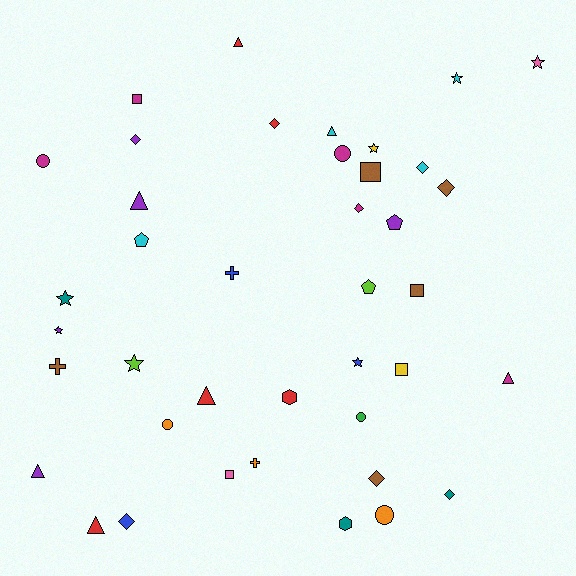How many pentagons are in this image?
There are 3 pentagons.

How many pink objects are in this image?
There are 2 pink objects.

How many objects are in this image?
There are 40 objects.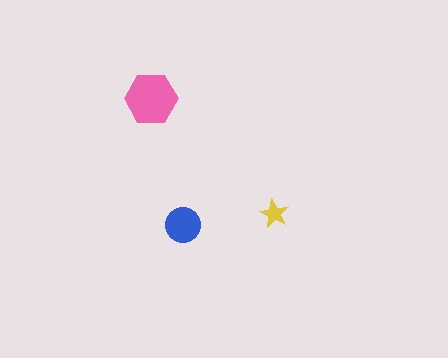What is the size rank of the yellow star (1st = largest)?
3rd.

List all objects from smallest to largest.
The yellow star, the blue circle, the pink hexagon.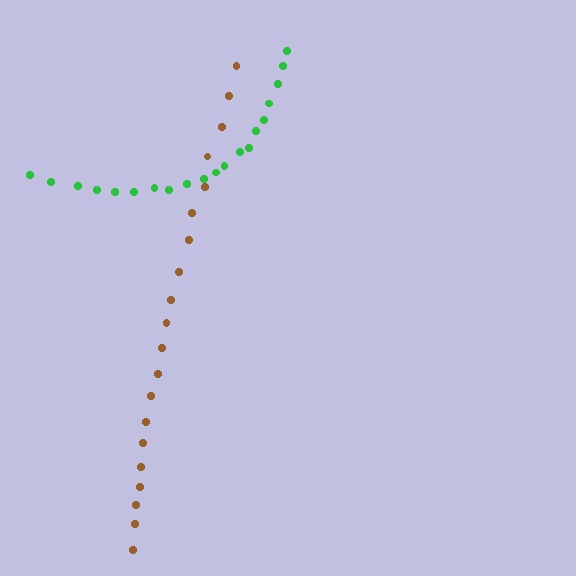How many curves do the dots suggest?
There are 2 distinct paths.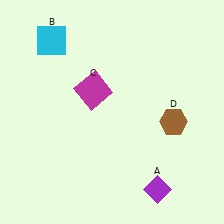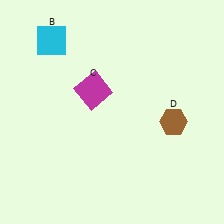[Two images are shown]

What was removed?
The purple diamond (A) was removed in Image 2.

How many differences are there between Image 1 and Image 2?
There is 1 difference between the two images.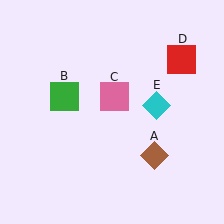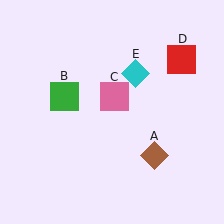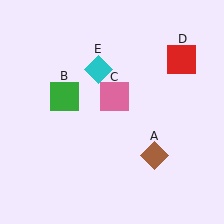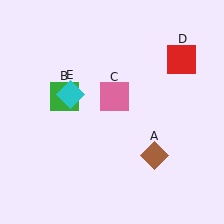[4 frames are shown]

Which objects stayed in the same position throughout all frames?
Brown diamond (object A) and green square (object B) and pink square (object C) and red square (object D) remained stationary.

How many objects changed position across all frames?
1 object changed position: cyan diamond (object E).